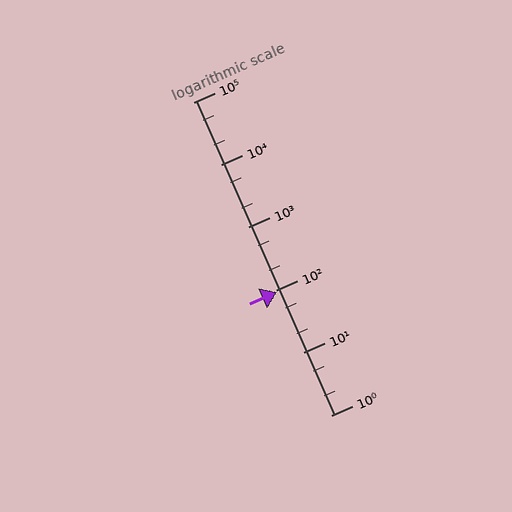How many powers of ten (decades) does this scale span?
The scale spans 5 decades, from 1 to 100000.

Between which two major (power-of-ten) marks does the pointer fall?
The pointer is between 10 and 100.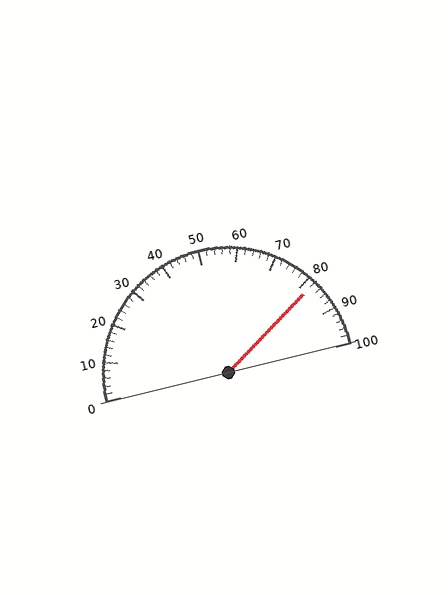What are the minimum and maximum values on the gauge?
The gauge ranges from 0 to 100.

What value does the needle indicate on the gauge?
The needle indicates approximately 82.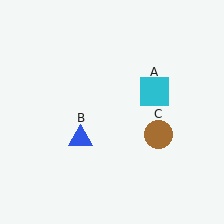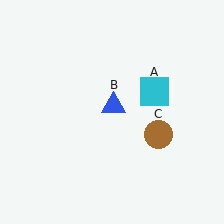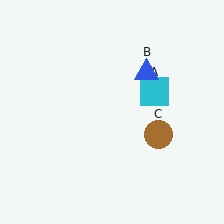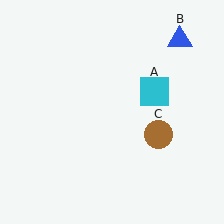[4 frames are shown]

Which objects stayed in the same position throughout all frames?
Cyan square (object A) and brown circle (object C) remained stationary.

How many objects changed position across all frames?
1 object changed position: blue triangle (object B).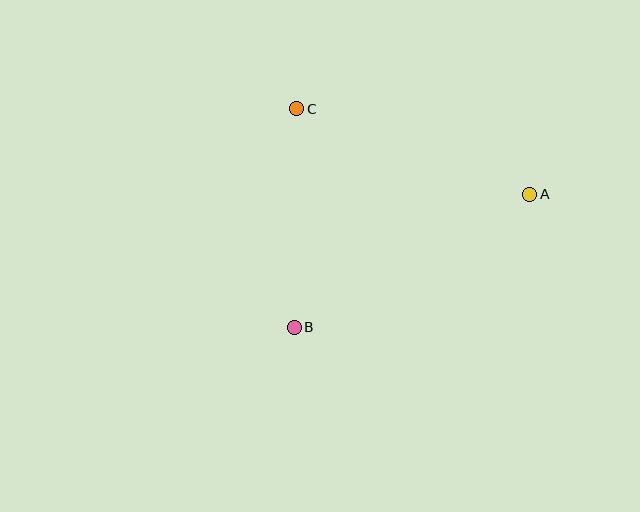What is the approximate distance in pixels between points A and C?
The distance between A and C is approximately 248 pixels.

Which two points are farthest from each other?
Points A and B are farthest from each other.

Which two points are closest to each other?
Points B and C are closest to each other.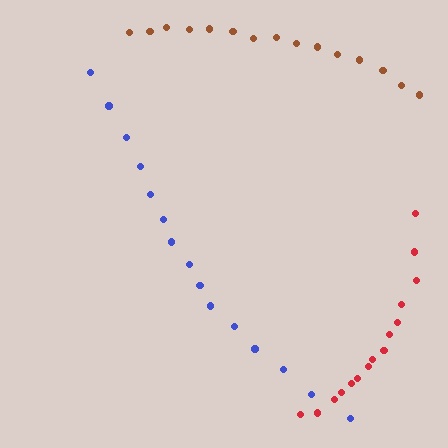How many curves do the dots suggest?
There are 3 distinct paths.